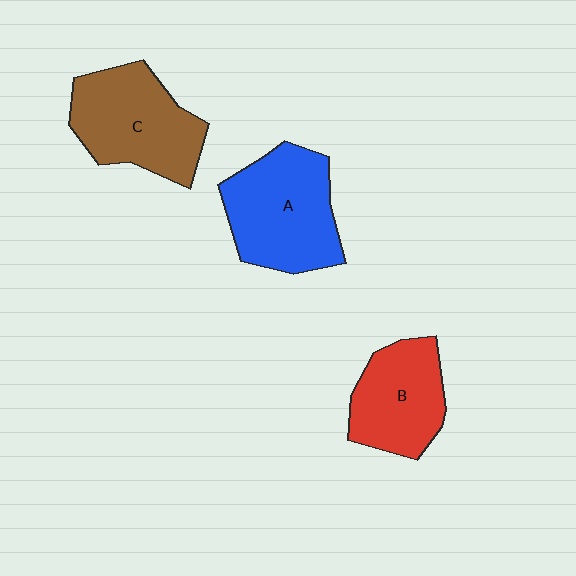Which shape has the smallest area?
Shape B (red).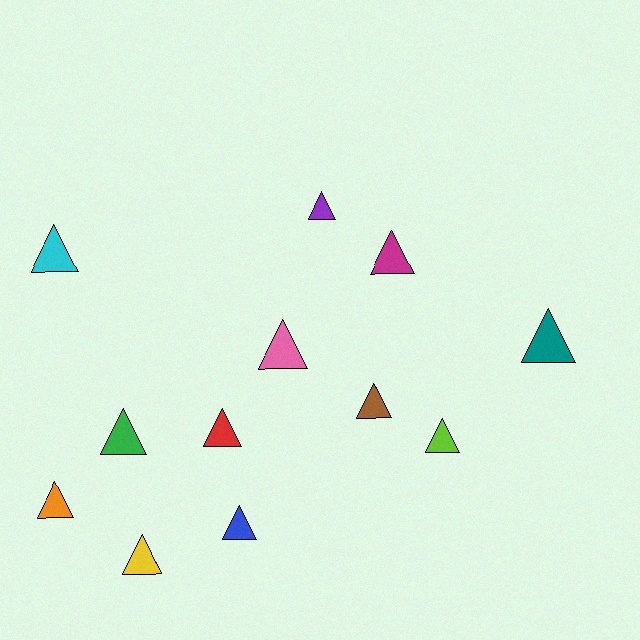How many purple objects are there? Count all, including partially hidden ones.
There is 1 purple object.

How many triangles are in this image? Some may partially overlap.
There are 12 triangles.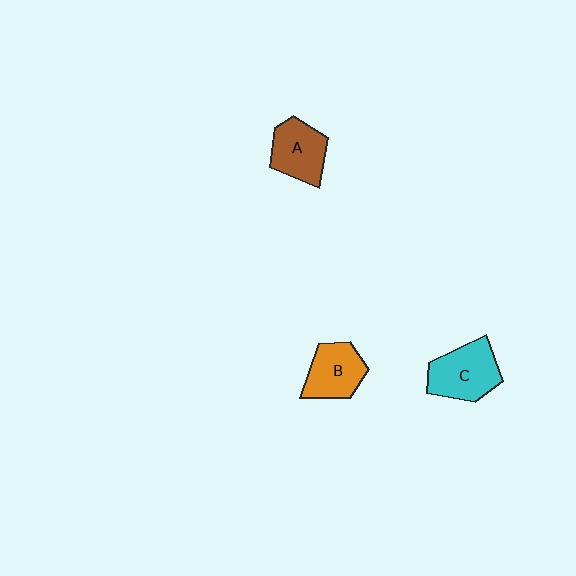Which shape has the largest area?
Shape C (cyan).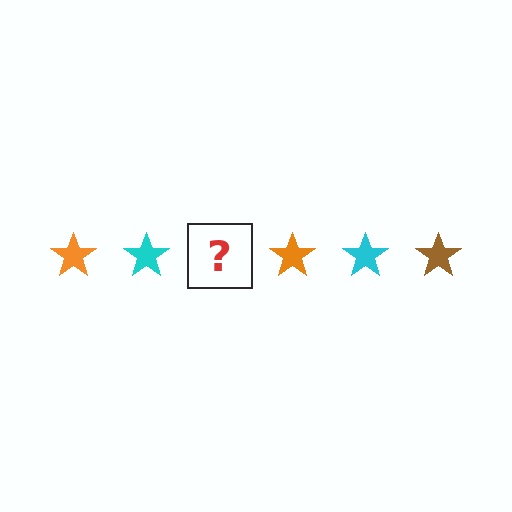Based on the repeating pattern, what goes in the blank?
The blank should be a brown star.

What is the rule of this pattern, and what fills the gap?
The rule is that the pattern cycles through orange, cyan, brown stars. The gap should be filled with a brown star.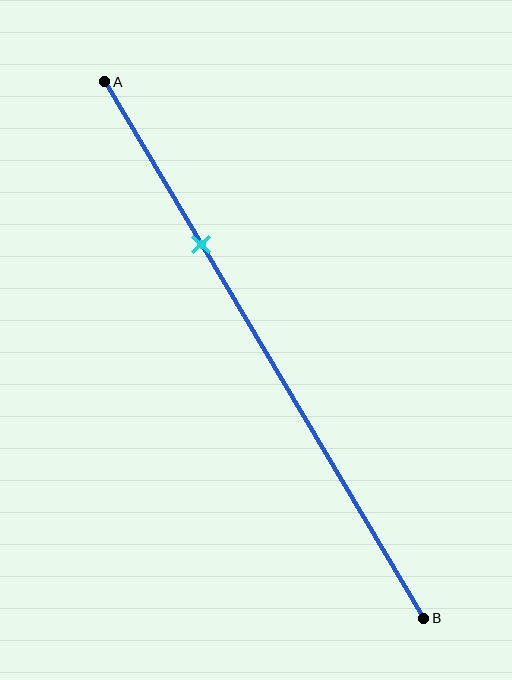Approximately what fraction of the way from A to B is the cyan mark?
The cyan mark is approximately 30% of the way from A to B.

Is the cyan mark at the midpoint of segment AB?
No, the mark is at about 30% from A, not at the 50% midpoint.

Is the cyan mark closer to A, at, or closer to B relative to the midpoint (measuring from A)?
The cyan mark is closer to point A than the midpoint of segment AB.